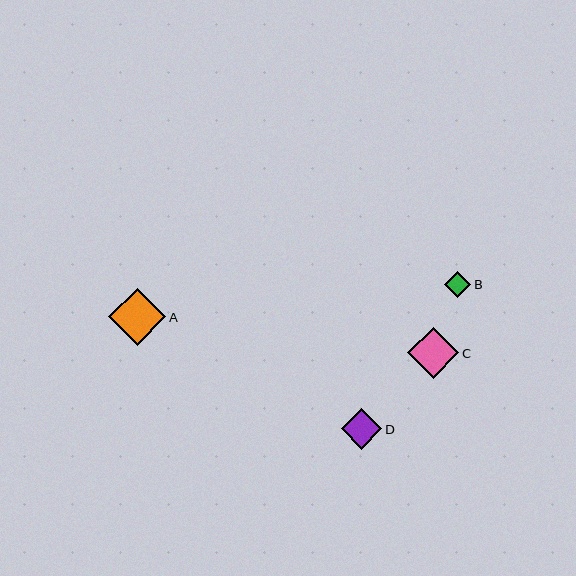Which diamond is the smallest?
Diamond B is the smallest with a size of approximately 27 pixels.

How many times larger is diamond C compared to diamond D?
Diamond C is approximately 1.3 times the size of diamond D.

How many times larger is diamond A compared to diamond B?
Diamond A is approximately 2.2 times the size of diamond B.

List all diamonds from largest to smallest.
From largest to smallest: A, C, D, B.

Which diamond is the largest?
Diamond A is the largest with a size of approximately 57 pixels.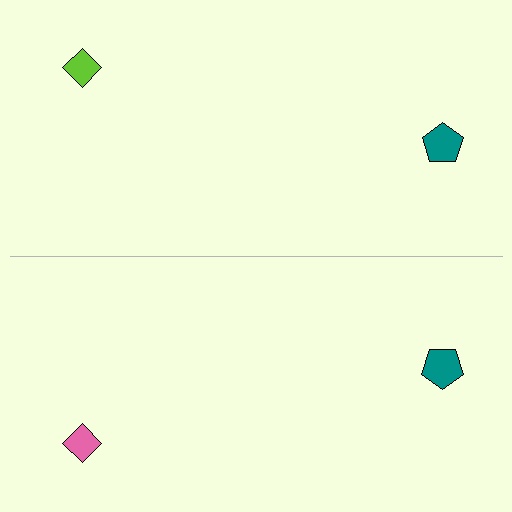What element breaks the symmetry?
The pink diamond on the bottom side breaks the symmetry — its mirror counterpart is lime.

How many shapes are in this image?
There are 4 shapes in this image.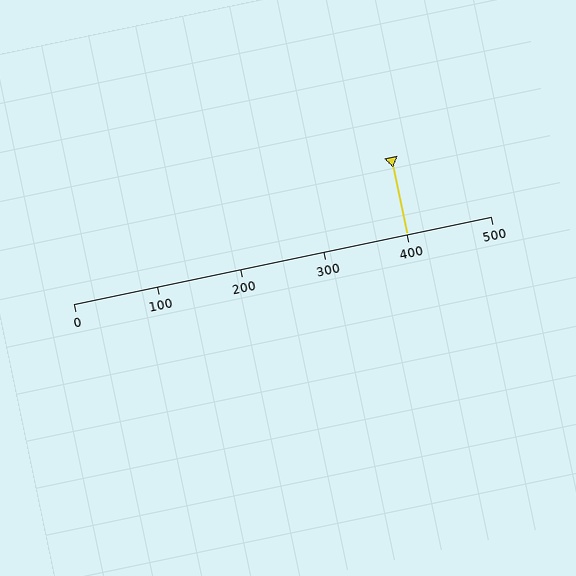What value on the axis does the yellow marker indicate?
The marker indicates approximately 400.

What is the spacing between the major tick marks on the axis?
The major ticks are spaced 100 apart.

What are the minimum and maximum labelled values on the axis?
The axis runs from 0 to 500.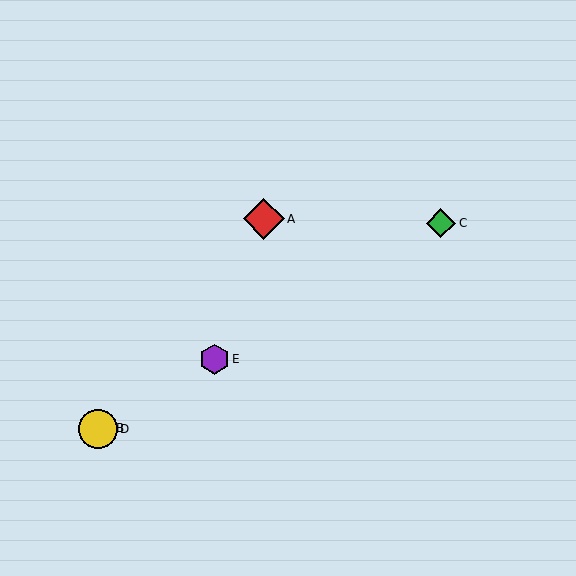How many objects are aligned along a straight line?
4 objects (B, C, D, E) are aligned along a straight line.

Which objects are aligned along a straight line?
Objects B, C, D, E are aligned along a straight line.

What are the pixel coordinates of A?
Object A is at (264, 219).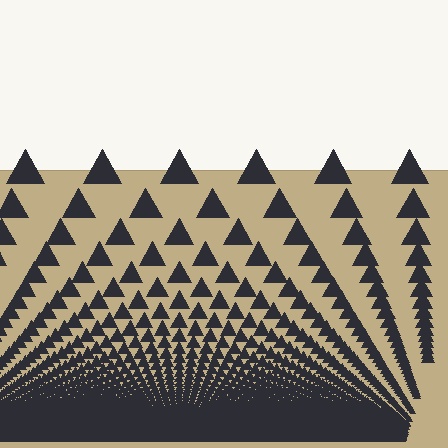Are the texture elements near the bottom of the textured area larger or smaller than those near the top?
Smaller. The gradient is inverted — elements near the bottom are smaller and denser.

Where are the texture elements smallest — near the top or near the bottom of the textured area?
Near the bottom.